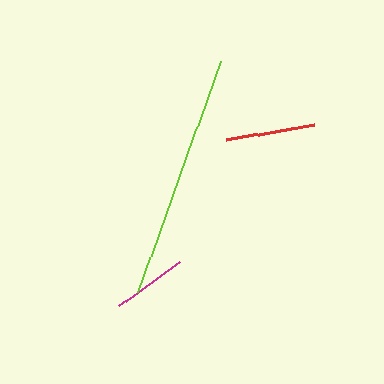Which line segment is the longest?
The lime line is the longest at approximately 244 pixels.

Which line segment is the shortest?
The magenta line is the shortest at approximately 76 pixels.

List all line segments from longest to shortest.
From longest to shortest: lime, red, magenta.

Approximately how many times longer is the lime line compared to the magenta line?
The lime line is approximately 3.2 times the length of the magenta line.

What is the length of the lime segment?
The lime segment is approximately 244 pixels long.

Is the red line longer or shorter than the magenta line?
The red line is longer than the magenta line.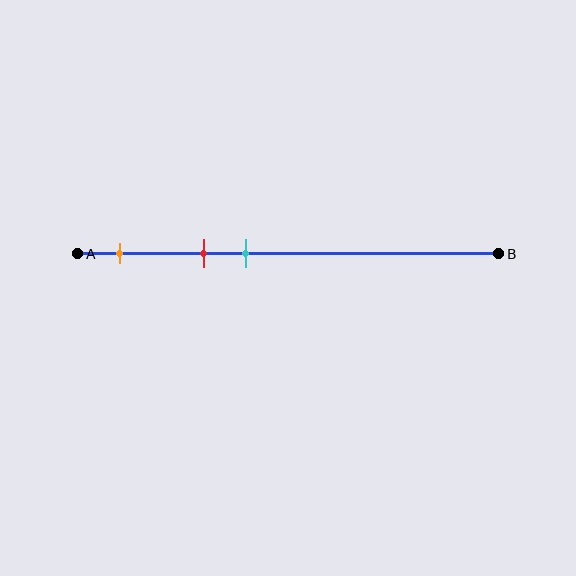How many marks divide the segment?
There are 3 marks dividing the segment.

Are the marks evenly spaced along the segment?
Yes, the marks are approximately evenly spaced.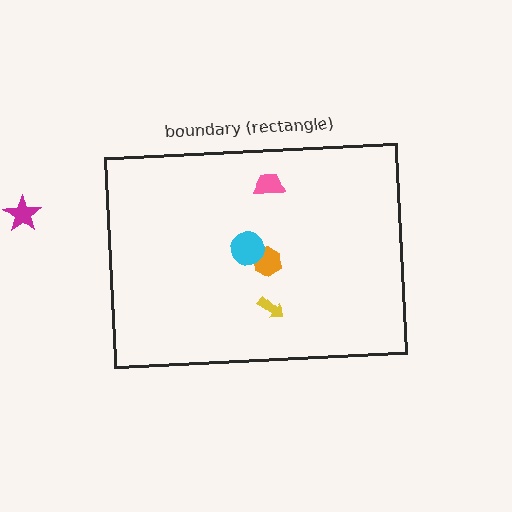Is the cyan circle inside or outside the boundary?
Inside.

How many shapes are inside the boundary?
4 inside, 1 outside.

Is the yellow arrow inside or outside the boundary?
Inside.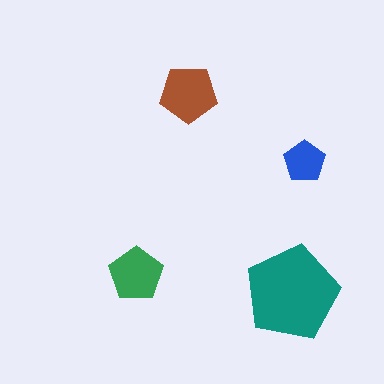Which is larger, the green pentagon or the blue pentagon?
The green one.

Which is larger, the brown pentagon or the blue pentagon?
The brown one.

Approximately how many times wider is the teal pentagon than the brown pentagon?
About 1.5 times wider.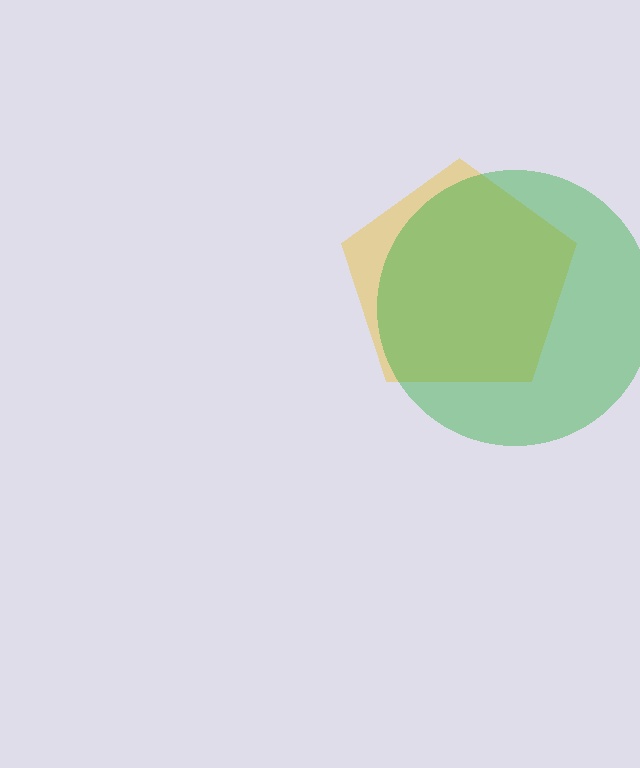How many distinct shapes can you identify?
There are 2 distinct shapes: a yellow pentagon, a green circle.